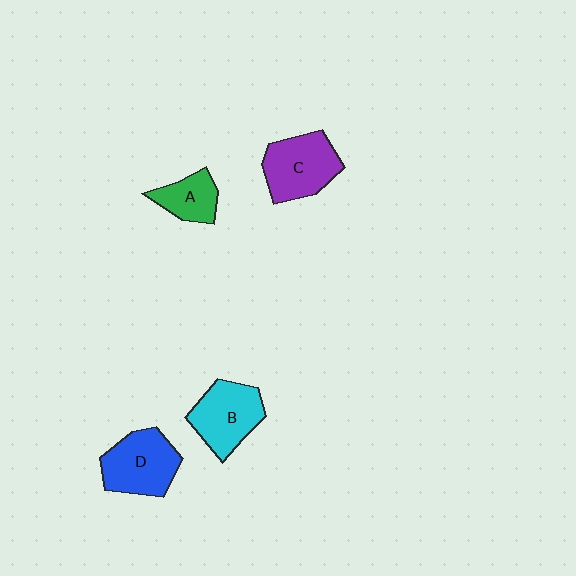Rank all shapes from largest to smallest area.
From largest to smallest: C (purple), D (blue), B (cyan), A (green).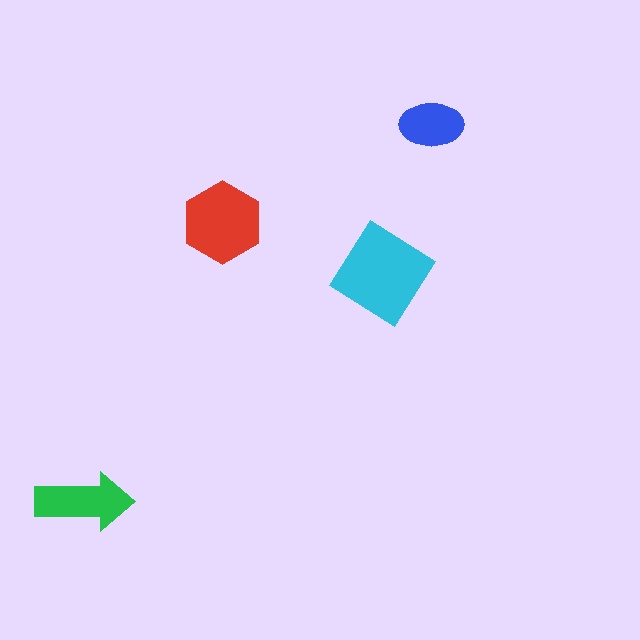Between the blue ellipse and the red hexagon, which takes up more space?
The red hexagon.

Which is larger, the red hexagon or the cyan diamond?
The cyan diamond.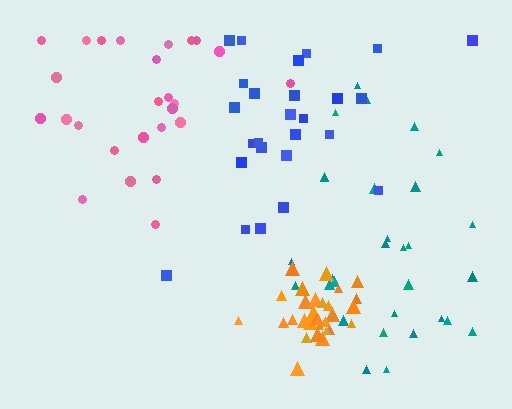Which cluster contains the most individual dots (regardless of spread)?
Orange (31).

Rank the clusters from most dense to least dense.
orange, teal, pink, blue.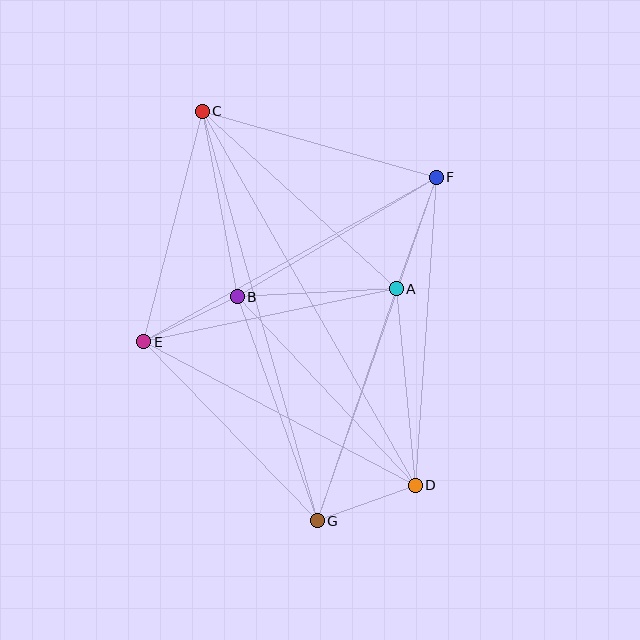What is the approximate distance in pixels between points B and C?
The distance between B and C is approximately 188 pixels.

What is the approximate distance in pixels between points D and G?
The distance between D and G is approximately 104 pixels.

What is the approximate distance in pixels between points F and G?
The distance between F and G is approximately 363 pixels.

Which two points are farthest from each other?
Points C and D are farthest from each other.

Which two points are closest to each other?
Points B and E are closest to each other.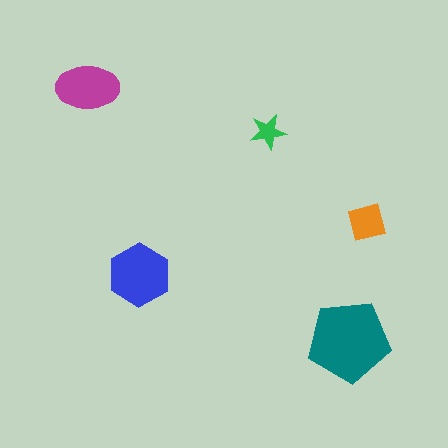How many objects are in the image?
There are 5 objects in the image.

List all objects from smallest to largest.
The green star, the orange square, the magenta ellipse, the blue hexagon, the teal pentagon.